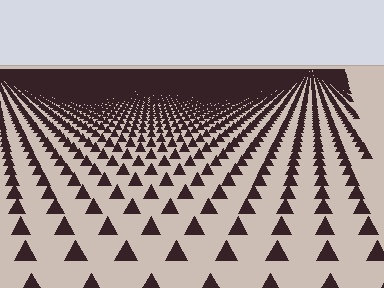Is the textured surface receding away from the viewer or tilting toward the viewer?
The surface is receding away from the viewer. Texture elements get smaller and denser toward the top.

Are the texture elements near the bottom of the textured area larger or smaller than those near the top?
Larger. Near the bottom, elements are closer to the viewer and appear at a bigger on-screen size.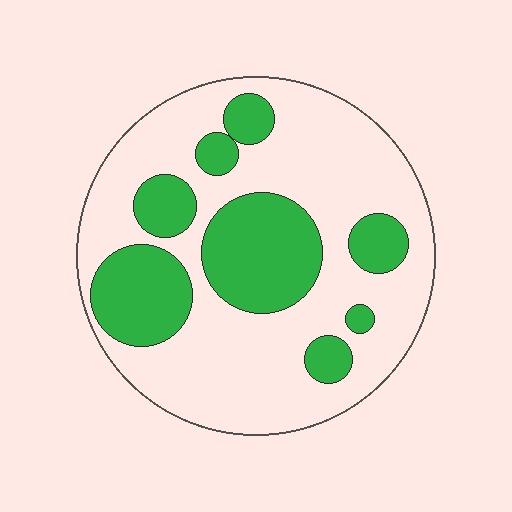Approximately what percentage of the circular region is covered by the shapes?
Approximately 30%.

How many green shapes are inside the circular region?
8.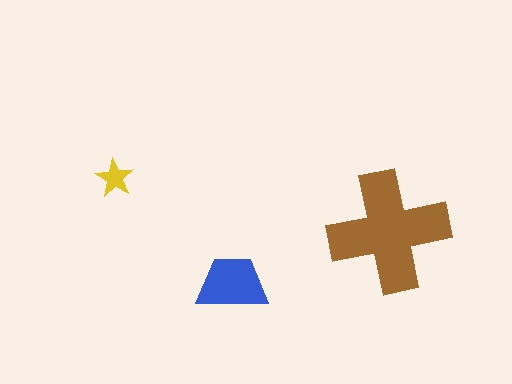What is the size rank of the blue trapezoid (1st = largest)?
2nd.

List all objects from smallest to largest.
The yellow star, the blue trapezoid, the brown cross.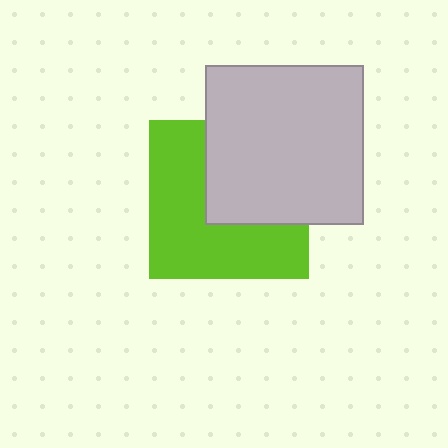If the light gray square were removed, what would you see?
You would see the complete lime square.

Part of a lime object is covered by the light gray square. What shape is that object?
It is a square.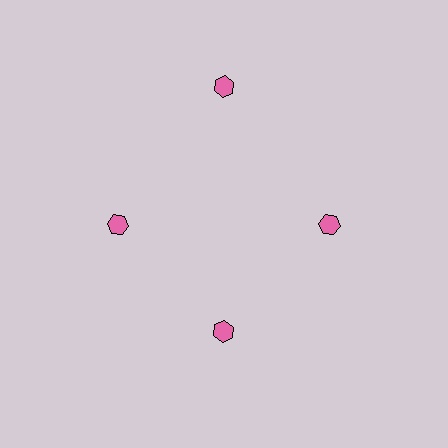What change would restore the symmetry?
The symmetry would be restored by moving it inward, back onto the ring so that all 4 hexagons sit at equal angles and equal distance from the center.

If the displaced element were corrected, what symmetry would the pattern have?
It would have 4-fold rotational symmetry — the pattern would map onto itself every 90 degrees.